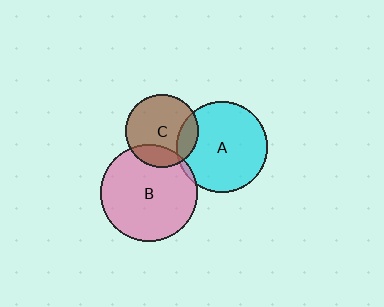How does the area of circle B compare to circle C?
Approximately 1.7 times.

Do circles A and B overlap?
Yes.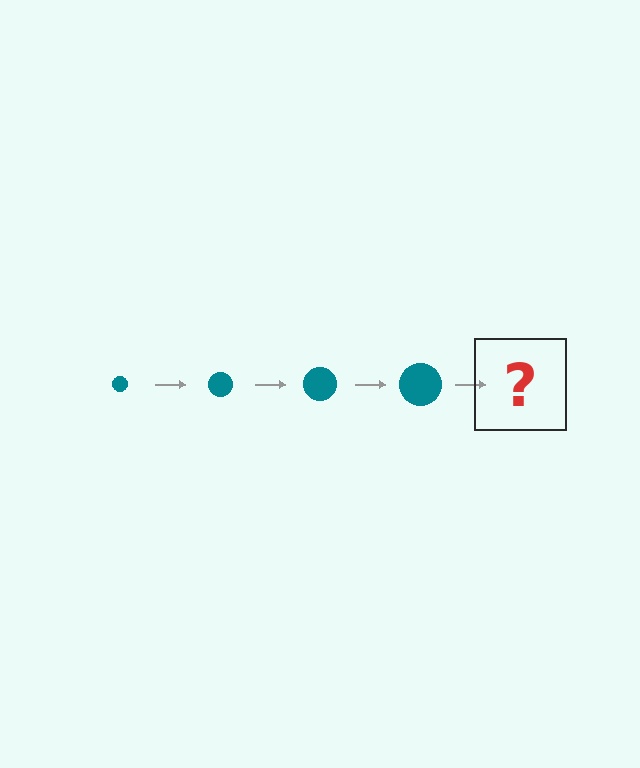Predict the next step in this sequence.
The next step is a teal circle, larger than the previous one.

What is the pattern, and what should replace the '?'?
The pattern is that the circle gets progressively larger each step. The '?' should be a teal circle, larger than the previous one.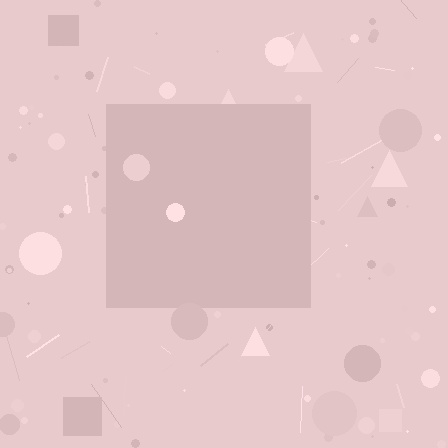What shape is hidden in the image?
A square is hidden in the image.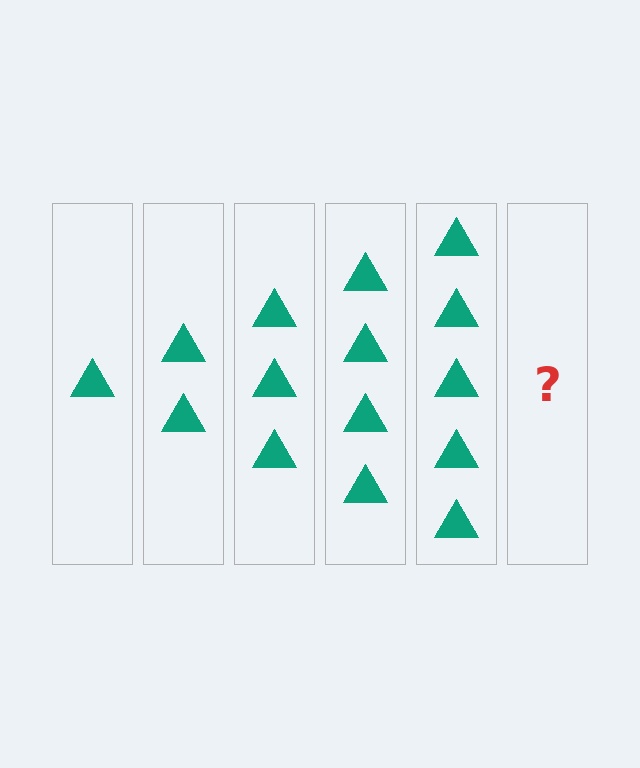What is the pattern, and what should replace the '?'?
The pattern is that each step adds one more triangle. The '?' should be 6 triangles.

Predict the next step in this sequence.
The next step is 6 triangles.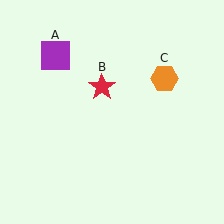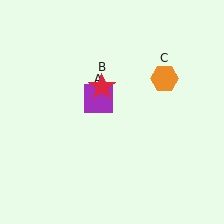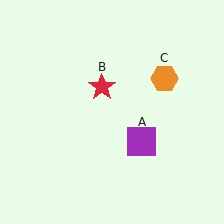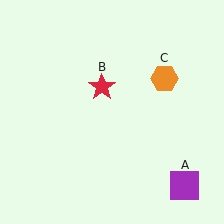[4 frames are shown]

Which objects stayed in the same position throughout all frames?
Red star (object B) and orange hexagon (object C) remained stationary.